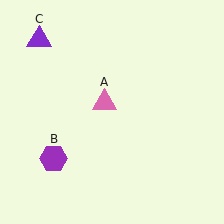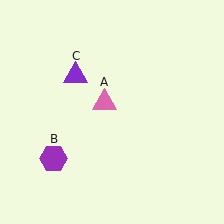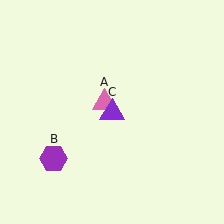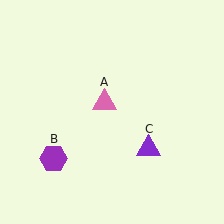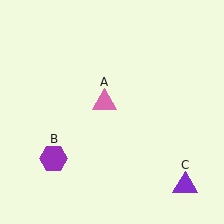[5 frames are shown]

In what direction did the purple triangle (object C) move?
The purple triangle (object C) moved down and to the right.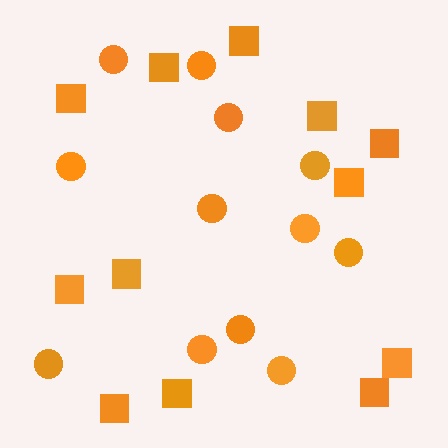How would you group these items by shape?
There are 2 groups: one group of circles (12) and one group of squares (12).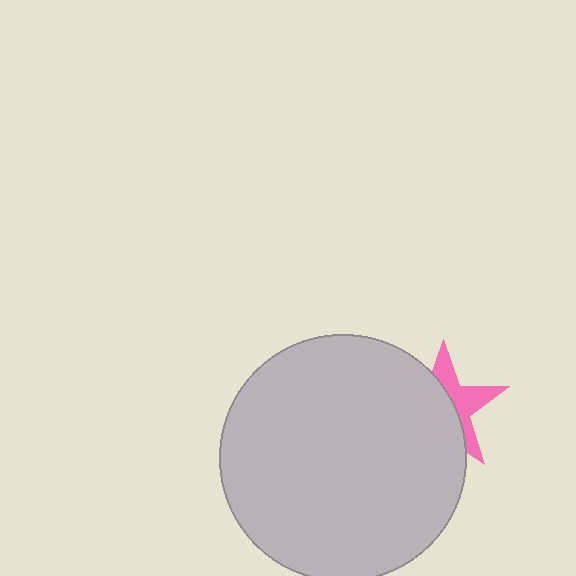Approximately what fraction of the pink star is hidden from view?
Roughly 60% of the pink star is hidden behind the light gray circle.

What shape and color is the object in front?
The object in front is a light gray circle.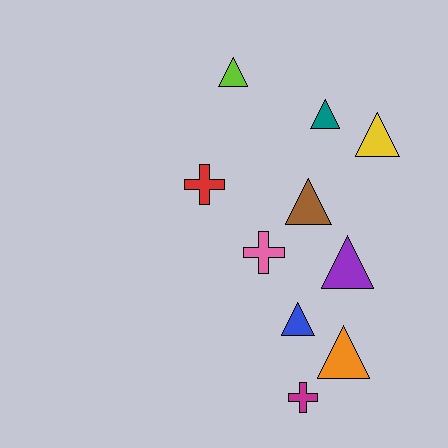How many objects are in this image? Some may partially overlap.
There are 10 objects.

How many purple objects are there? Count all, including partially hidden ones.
There is 1 purple object.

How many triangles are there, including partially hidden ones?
There are 7 triangles.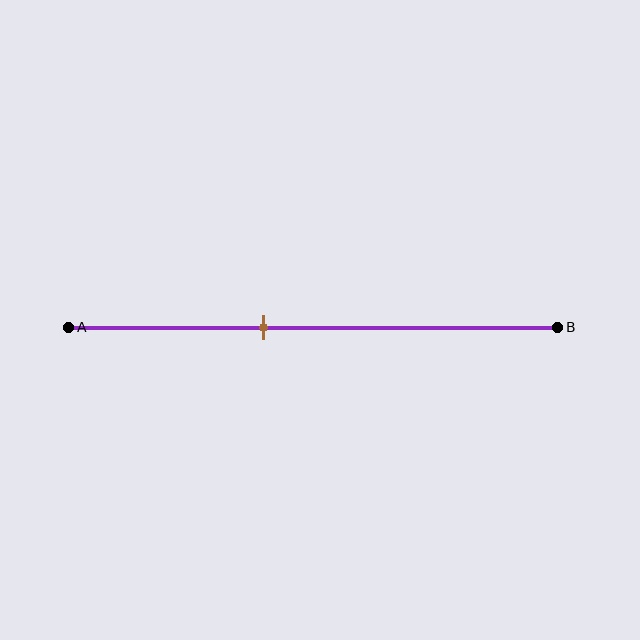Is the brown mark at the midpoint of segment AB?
No, the mark is at about 40% from A, not at the 50% midpoint.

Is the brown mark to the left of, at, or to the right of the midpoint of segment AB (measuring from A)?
The brown mark is to the left of the midpoint of segment AB.